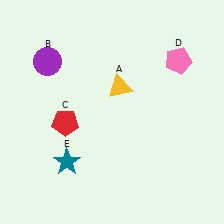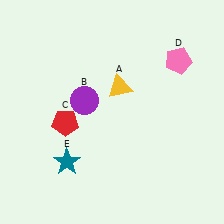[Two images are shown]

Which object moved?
The purple circle (B) moved down.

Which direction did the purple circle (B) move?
The purple circle (B) moved down.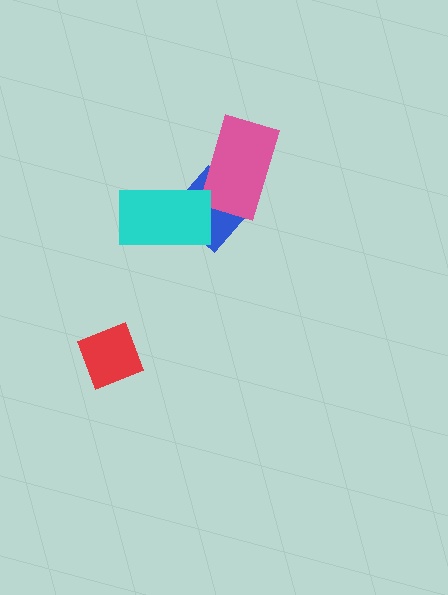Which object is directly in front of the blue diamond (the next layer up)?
The pink rectangle is directly in front of the blue diamond.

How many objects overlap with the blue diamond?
2 objects overlap with the blue diamond.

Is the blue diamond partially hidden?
Yes, it is partially covered by another shape.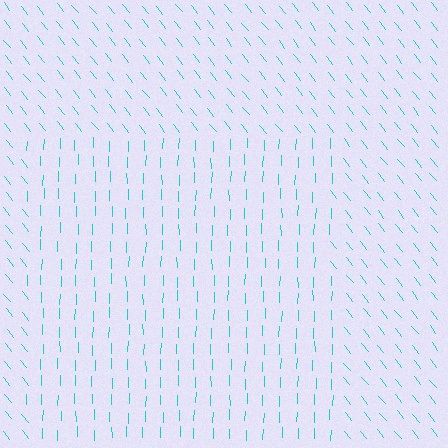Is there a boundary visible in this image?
Yes, there is a texture boundary formed by a change in line orientation.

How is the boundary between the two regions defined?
The boundary is defined purely by a change in line orientation (approximately 39 degrees difference). All lines are the same color and thickness.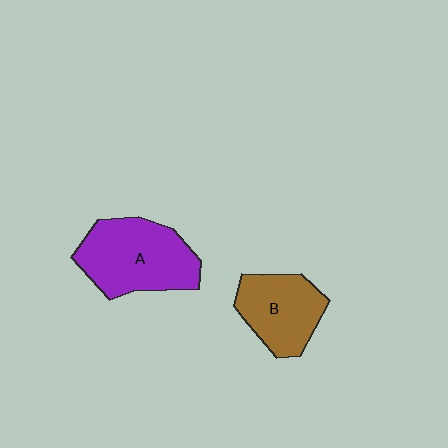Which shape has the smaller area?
Shape B (brown).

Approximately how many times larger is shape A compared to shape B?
Approximately 1.4 times.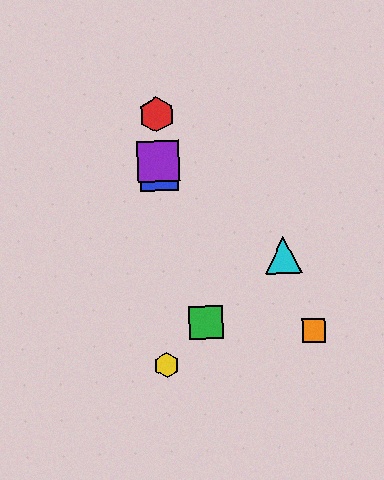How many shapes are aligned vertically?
4 shapes (the red hexagon, the blue square, the yellow hexagon, the purple square) are aligned vertically.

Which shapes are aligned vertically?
The red hexagon, the blue square, the yellow hexagon, the purple square are aligned vertically.